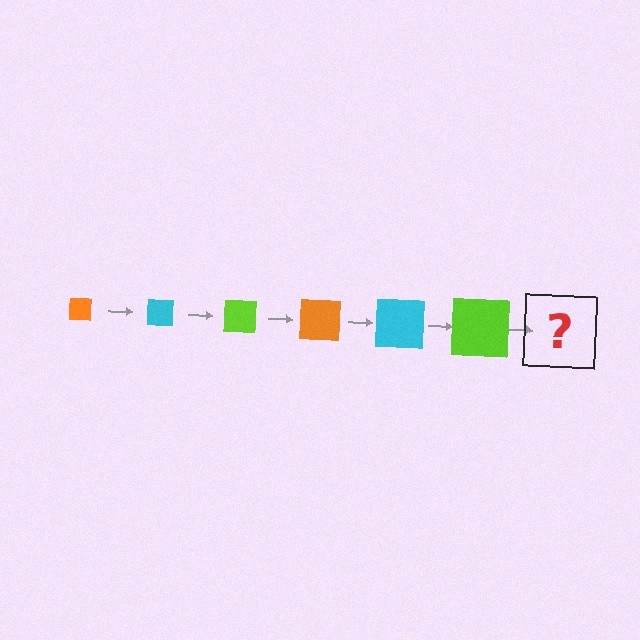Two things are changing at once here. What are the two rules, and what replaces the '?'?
The two rules are that the square grows larger each step and the color cycles through orange, cyan, and lime. The '?' should be an orange square, larger than the previous one.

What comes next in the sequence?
The next element should be an orange square, larger than the previous one.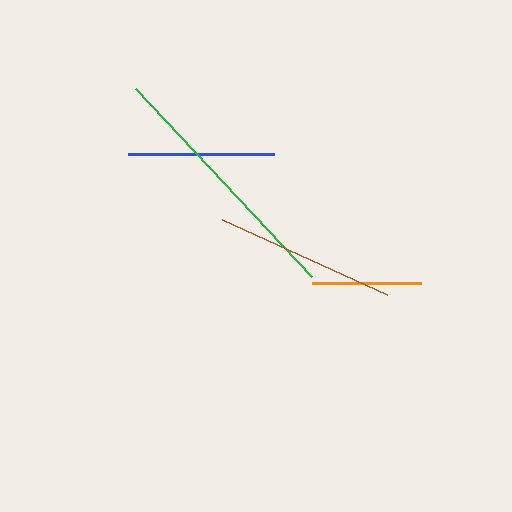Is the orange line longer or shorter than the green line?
The green line is longer than the orange line.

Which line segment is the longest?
The green line is the longest at approximately 257 pixels.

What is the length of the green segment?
The green segment is approximately 257 pixels long.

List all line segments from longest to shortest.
From longest to shortest: green, brown, blue, orange.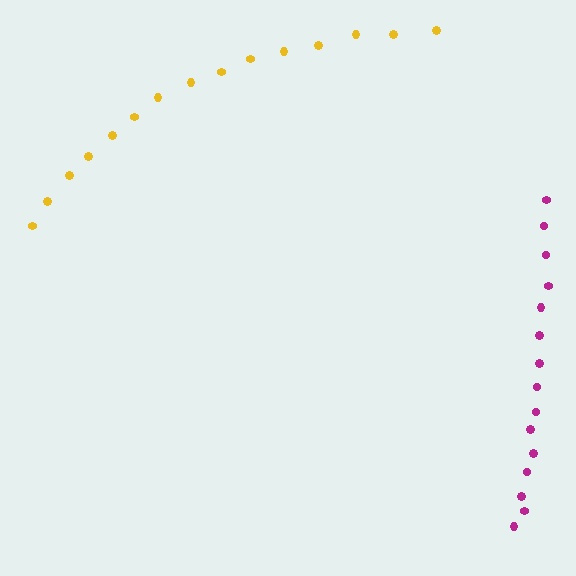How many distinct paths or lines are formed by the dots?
There are 2 distinct paths.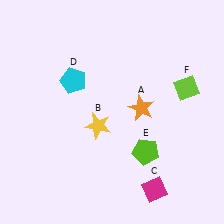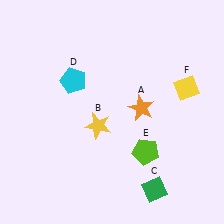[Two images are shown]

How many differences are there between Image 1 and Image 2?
There are 2 differences between the two images.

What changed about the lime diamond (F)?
In Image 1, F is lime. In Image 2, it changed to yellow.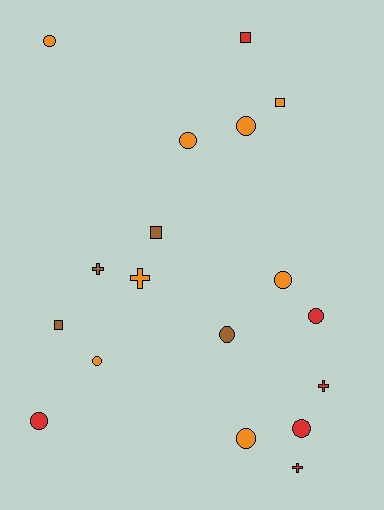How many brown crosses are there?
There is 1 brown cross.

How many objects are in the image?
There are 18 objects.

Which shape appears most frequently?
Circle, with 10 objects.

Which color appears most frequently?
Orange, with 8 objects.